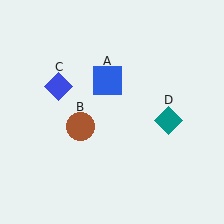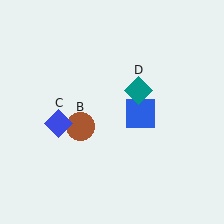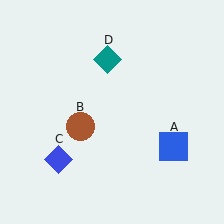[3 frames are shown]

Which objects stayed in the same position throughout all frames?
Brown circle (object B) remained stationary.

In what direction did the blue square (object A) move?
The blue square (object A) moved down and to the right.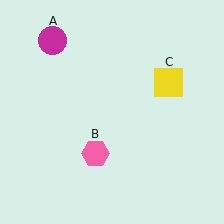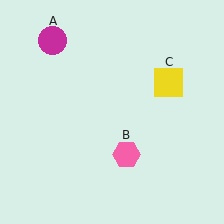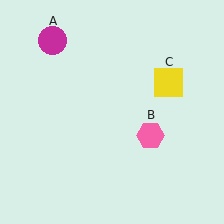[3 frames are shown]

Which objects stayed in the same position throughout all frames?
Magenta circle (object A) and yellow square (object C) remained stationary.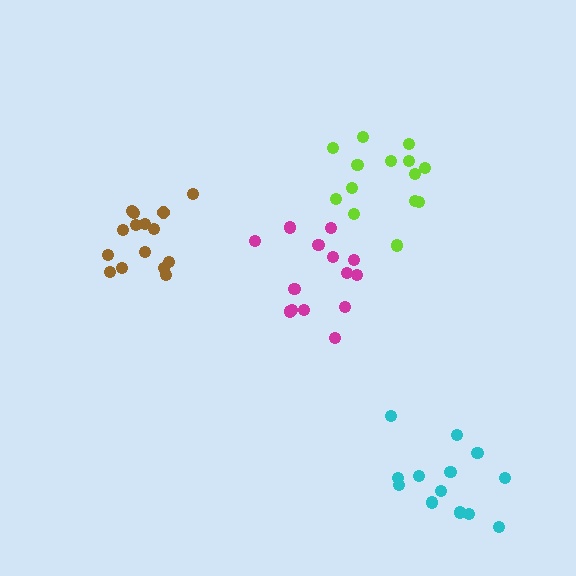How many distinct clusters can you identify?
There are 4 distinct clusters.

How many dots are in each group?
Group 1: 14 dots, Group 2: 14 dots, Group 3: 13 dots, Group 4: 15 dots (56 total).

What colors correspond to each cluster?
The clusters are colored: magenta, lime, cyan, brown.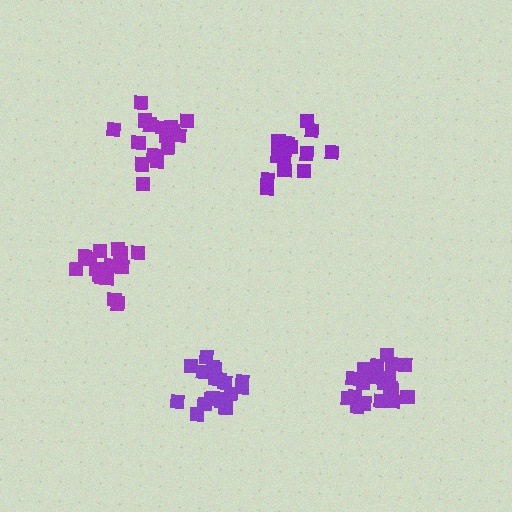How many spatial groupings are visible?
There are 5 spatial groupings.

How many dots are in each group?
Group 1: 17 dots, Group 2: 14 dots, Group 3: 16 dots, Group 4: 20 dots, Group 5: 19 dots (86 total).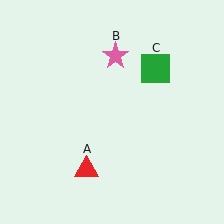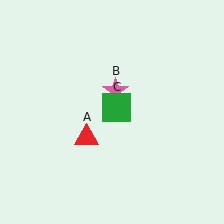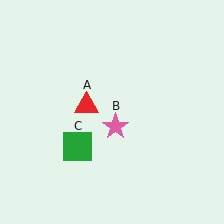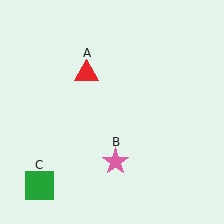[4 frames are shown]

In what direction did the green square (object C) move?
The green square (object C) moved down and to the left.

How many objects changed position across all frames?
3 objects changed position: red triangle (object A), pink star (object B), green square (object C).